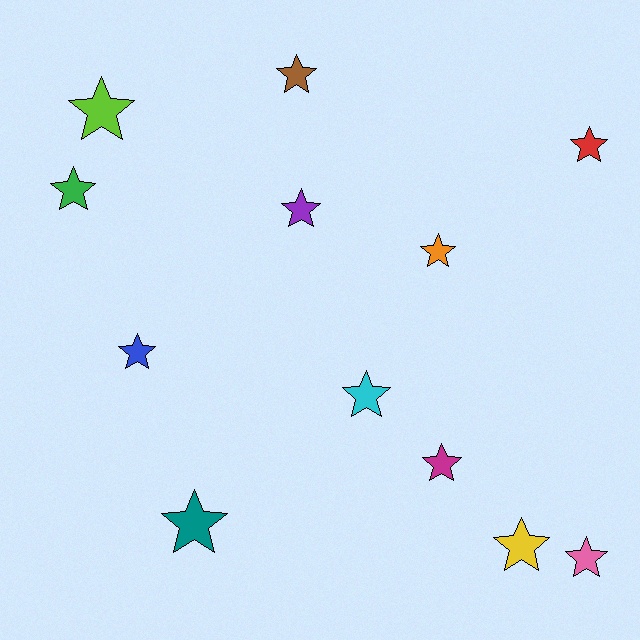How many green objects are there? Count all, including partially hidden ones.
There is 1 green object.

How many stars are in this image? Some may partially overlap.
There are 12 stars.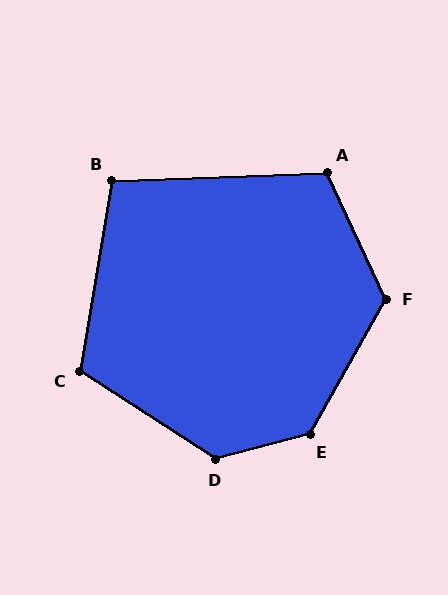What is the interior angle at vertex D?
Approximately 133 degrees (obtuse).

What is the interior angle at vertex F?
Approximately 126 degrees (obtuse).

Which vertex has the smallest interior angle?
B, at approximately 101 degrees.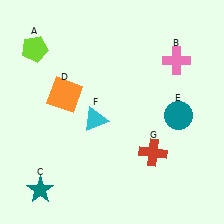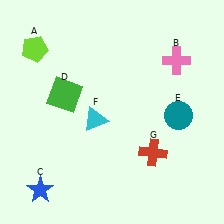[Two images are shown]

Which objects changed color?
C changed from teal to blue. D changed from orange to green.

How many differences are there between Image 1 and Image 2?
There are 2 differences between the two images.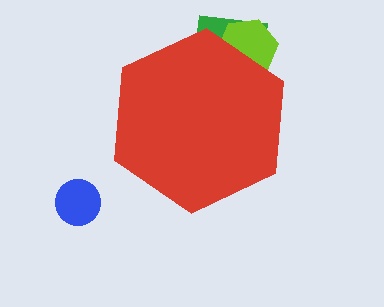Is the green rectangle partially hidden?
Yes, the green rectangle is partially hidden behind the red hexagon.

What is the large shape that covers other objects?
A red hexagon.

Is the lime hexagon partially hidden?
Yes, the lime hexagon is partially hidden behind the red hexagon.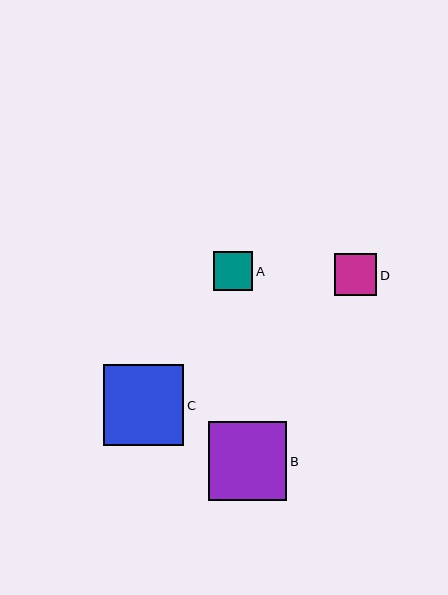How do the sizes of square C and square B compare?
Square C and square B are approximately the same size.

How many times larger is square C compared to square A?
Square C is approximately 2.0 times the size of square A.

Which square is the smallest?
Square A is the smallest with a size of approximately 39 pixels.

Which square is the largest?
Square C is the largest with a size of approximately 81 pixels.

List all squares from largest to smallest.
From largest to smallest: C, B, D, A.